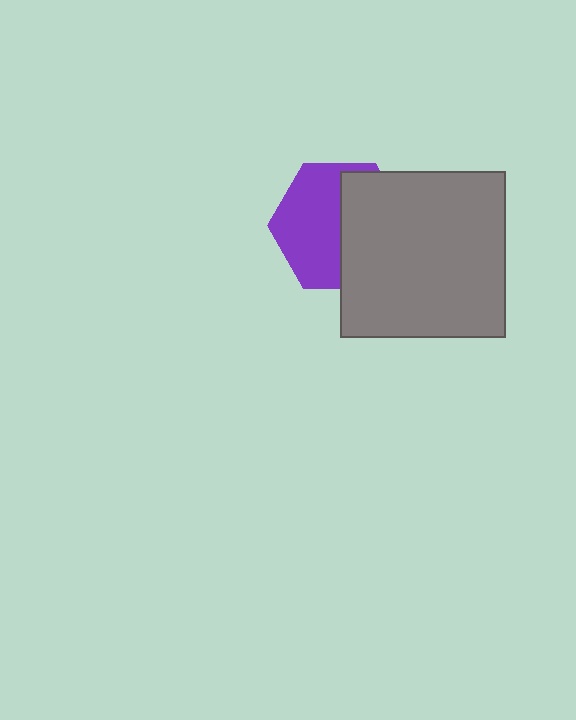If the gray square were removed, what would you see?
You would see the complete purple hexagon.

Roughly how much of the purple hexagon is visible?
About half of it is visible (roughly 52%).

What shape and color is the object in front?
The object in front is a gray square.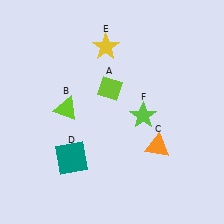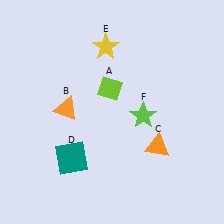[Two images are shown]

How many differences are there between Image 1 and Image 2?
There is 1 difference between the two images.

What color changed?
The triangle (B) changed from lime in Image 1 to orange in Image 2.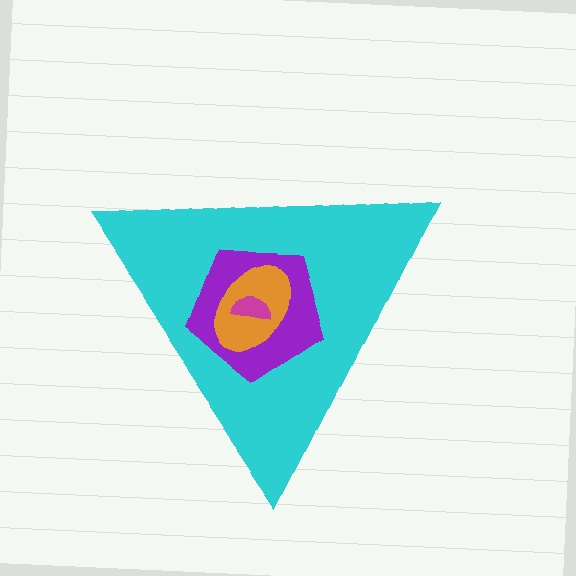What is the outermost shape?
The cyan triangle.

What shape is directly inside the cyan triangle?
The purple pentagon.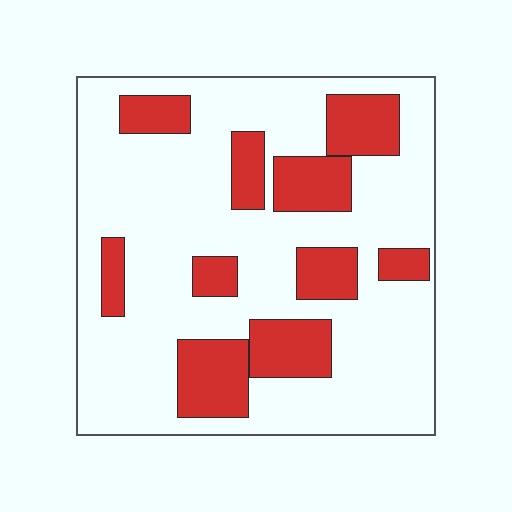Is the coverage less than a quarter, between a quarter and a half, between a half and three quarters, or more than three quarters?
Between a quarter and a half.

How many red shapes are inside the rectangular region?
10.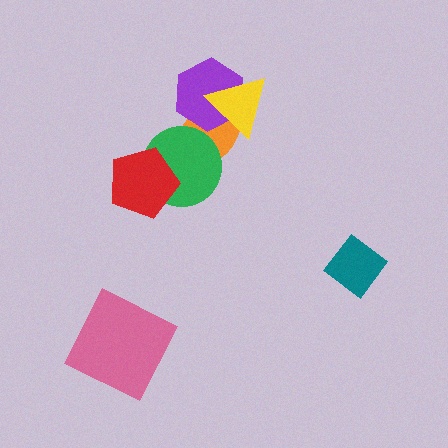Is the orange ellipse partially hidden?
Yes, it is partially covered by another shape.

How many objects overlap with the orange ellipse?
3 objects overlap with the orange ellipse.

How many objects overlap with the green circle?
2 objects overlap with the green circle.